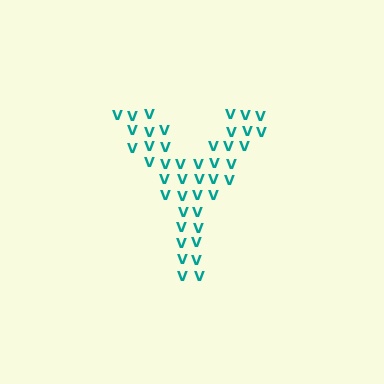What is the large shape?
The large shape is the letter Y.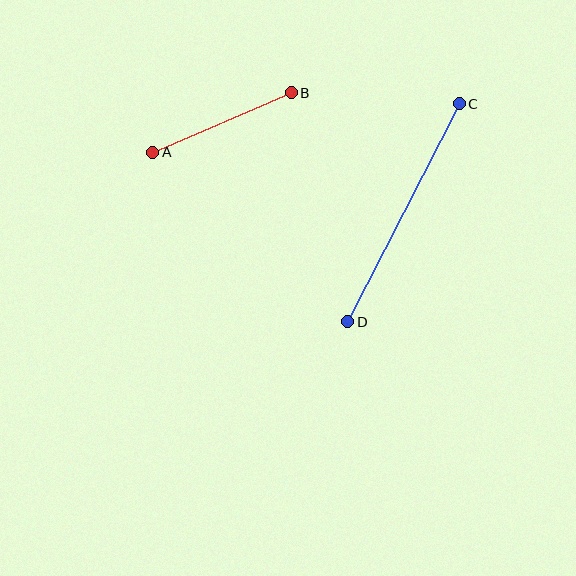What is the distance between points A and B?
The distance is approximately 151 pixels.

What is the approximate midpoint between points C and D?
The midpoint is at approximately (404, 213) pixels.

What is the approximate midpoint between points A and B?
The midpoint is at approximately (222, 122) pixels.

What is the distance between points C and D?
The distance is approximately 245 pixels.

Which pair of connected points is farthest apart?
Points C and D are farthest apart.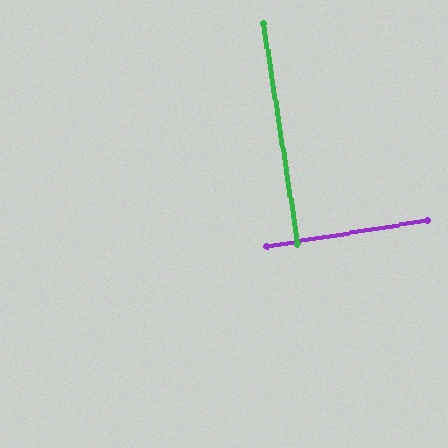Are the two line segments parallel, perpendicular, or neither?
Perpendicular — they meet at approximately 90°.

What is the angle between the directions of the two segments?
Approximately 90 degrees.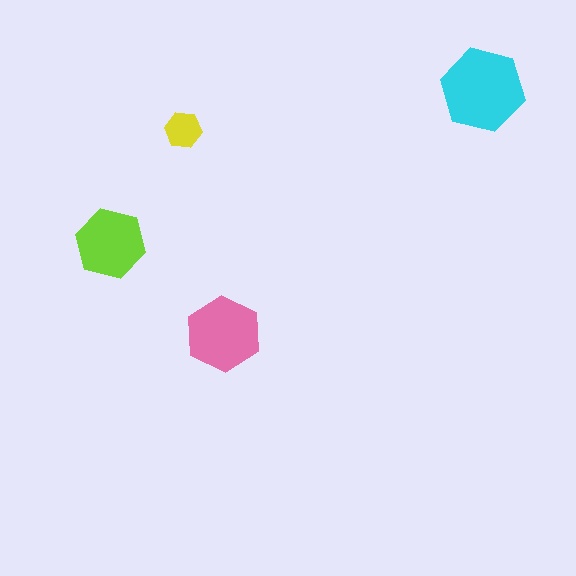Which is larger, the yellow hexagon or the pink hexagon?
The pink one.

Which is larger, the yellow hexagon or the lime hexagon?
The lime one.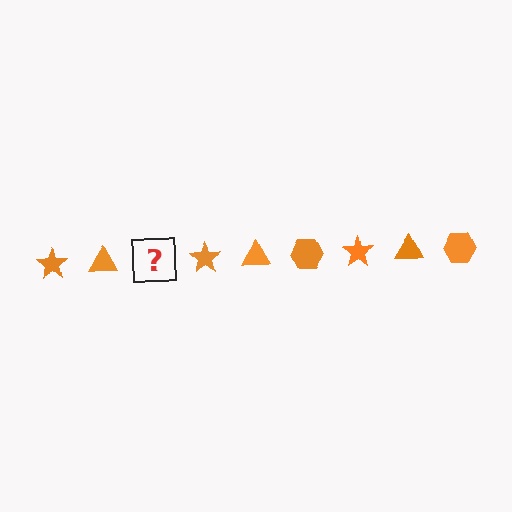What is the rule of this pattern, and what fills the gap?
The rule is that the pattern cycles through star, triangle, hexagon shapes in orange. The gap should be filled with an orange hexagon.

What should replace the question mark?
The question mark should be replaced with an orange hexagon.